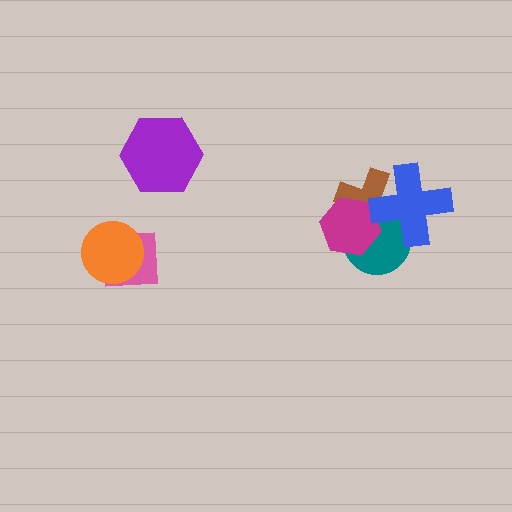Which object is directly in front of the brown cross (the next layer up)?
The teal circle is directly in front of the brown cross.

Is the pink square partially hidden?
Yes, it is partially covered by another shape.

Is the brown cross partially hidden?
Yes, it is partially covered by another shape.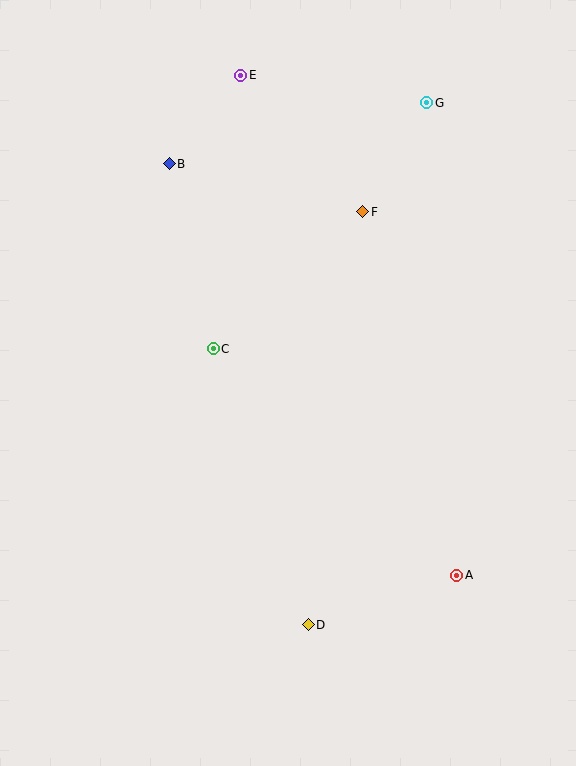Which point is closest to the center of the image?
Point C at (213, 349) is closest to the center.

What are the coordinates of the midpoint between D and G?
The midpoint between D and G is at (367, 364).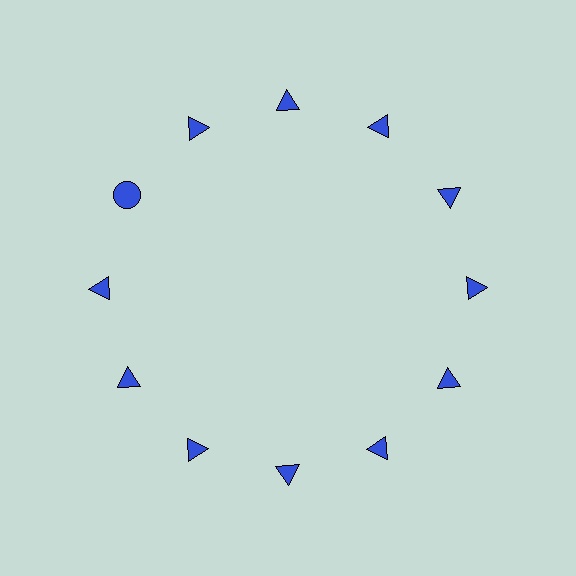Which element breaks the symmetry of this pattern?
The blue circle at roughly the 10 o'clock position breaks the symmetry. All other shapes are blue triangles.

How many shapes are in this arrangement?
There are 12 shapes arranged in a ring pattern.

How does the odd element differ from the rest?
It has a different shape: circle instead of triangle.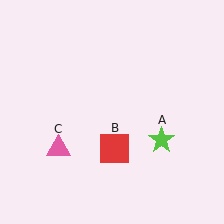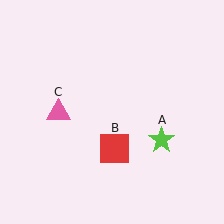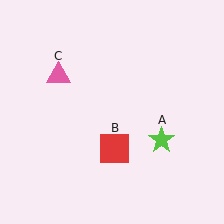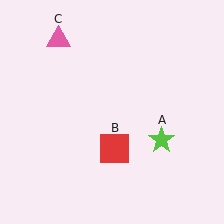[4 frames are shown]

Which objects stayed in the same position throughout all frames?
Lime star (object A) and red square (object B) remained stationary.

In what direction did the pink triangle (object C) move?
The pink triangle (object C) moved up.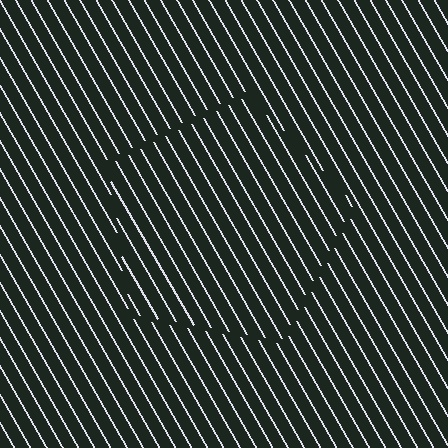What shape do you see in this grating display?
An illusory pentagon. The interior of the shape contains the same grating, shifted by half a period — the contour is defined by the phase discontinuity where line-ends from the inner and outer gratings abut.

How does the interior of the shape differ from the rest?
The interior of the shape contains the same grating, shifted by half a period — the contour is defined by the phase discontinuity where line-ends from the inner and outer gratings abut.